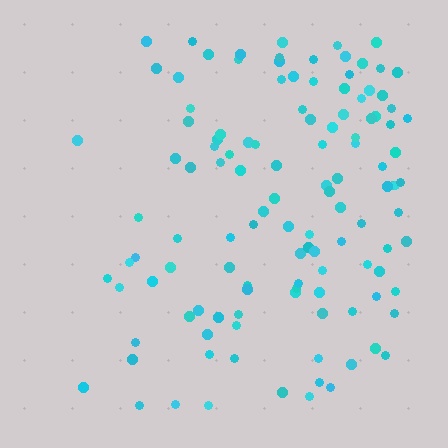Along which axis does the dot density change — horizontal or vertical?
Horizontal.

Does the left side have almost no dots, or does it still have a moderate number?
Still a moderate number, just noticeably fewer than the right.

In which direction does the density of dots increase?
From left to right, with the right side densest.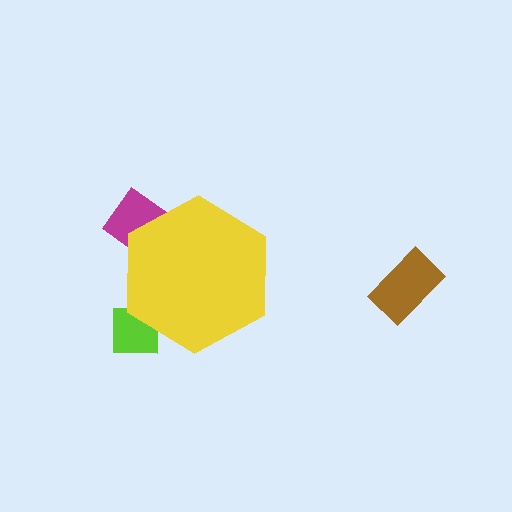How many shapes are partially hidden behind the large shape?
2 shapes are partially hidden.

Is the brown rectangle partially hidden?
No, the brown rectangle is fully visible.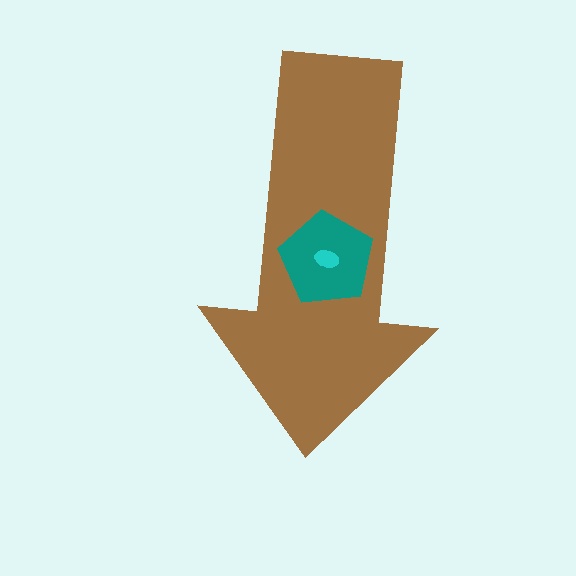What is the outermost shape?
The brown arrow.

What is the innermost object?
The cyan ellipse.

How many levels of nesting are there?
3.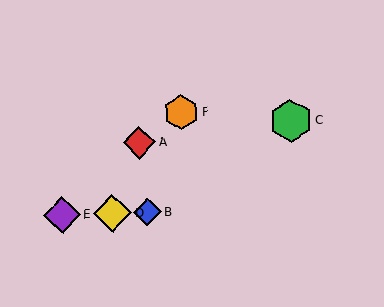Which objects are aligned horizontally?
Objects B, D, E are aligned horizontally.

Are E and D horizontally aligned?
Yes, both are at y≈215.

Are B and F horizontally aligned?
No, B is at y≈212 and F is at y≈112.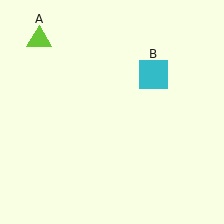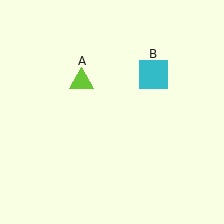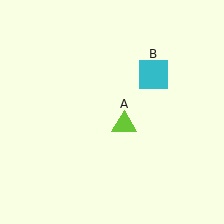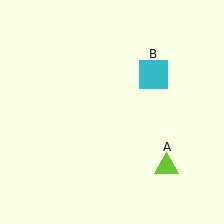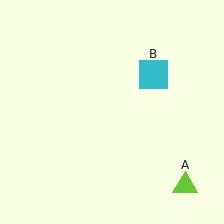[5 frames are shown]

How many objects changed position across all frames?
1 object changed position: lime triangle (object A).